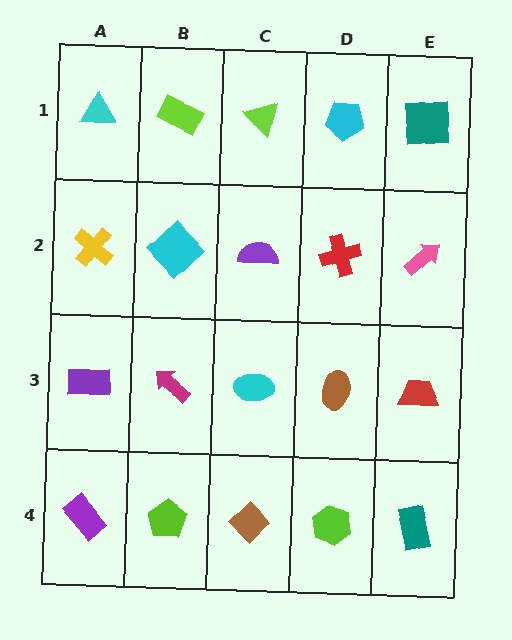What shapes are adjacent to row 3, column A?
A yellow cross (row 2, column A), a purple rectangle (row 4, column A), a magenta arrow (row 3, column B).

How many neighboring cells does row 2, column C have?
4.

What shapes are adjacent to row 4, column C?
A cyan ellipse (row 3, column C), a lime pentagon (row 4, column B), a lime hexagon (row 4, column D).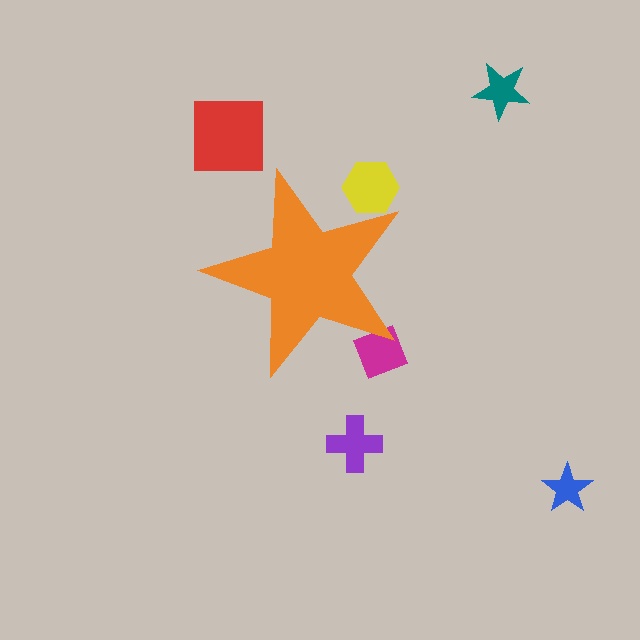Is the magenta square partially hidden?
Yes, the magenta square is partially hidden behind the orange star.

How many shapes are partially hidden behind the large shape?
2 shapes are partially hidden.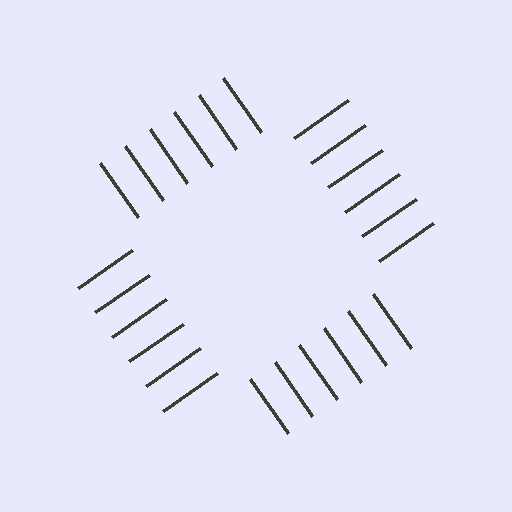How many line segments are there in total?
24 — 6 along each of the 4 edges.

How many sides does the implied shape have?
4 sides — the line-ends trace a square.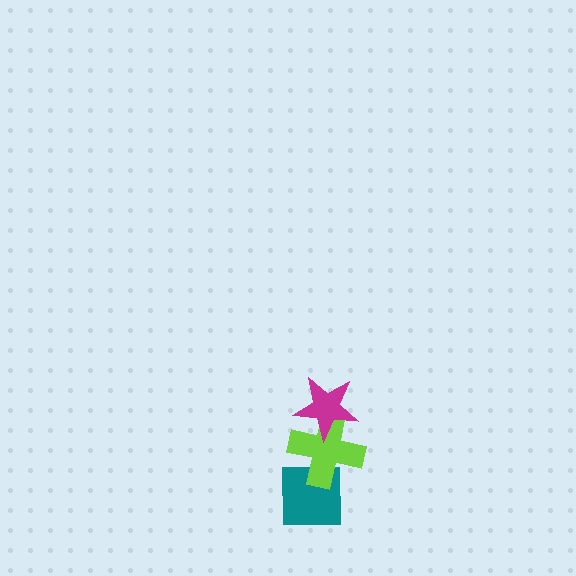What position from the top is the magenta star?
The magenta star is 1st from the top.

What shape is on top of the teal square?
The lime cross is on top of the teal square.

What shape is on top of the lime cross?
The magenta star is on top of the lime cross.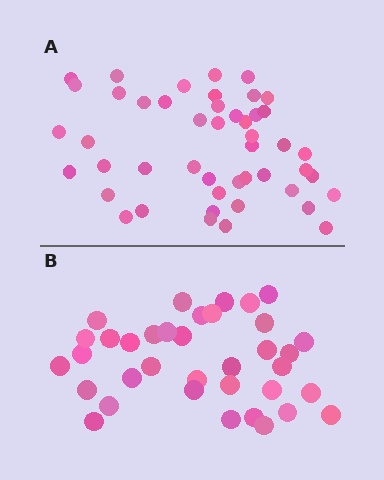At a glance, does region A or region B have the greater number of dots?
Region A (the top region) has more dots.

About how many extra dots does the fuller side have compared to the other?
Region A has roughly 12 or so more dots than region B.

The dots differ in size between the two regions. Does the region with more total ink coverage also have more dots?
No. Region B has more total ink coverage because its dots are larger, but region A actually contains more individual dots. Total area can be misleading — the number of items is what matters here.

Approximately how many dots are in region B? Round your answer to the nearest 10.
About 40 dots. (The exact count is 36, which rounds to 40.)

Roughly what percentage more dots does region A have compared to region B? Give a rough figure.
About 30% more.